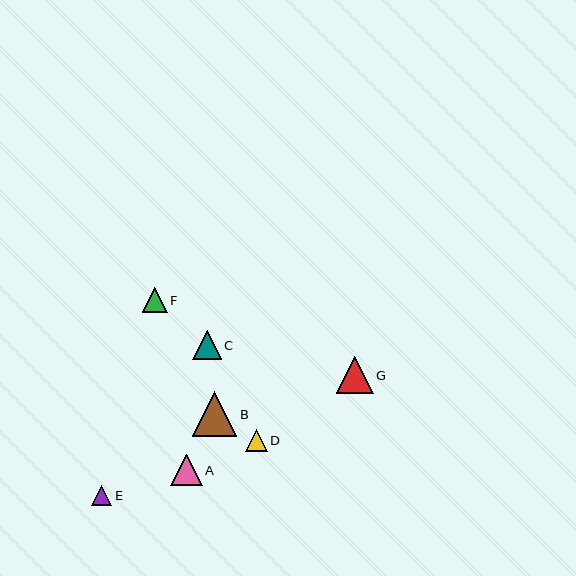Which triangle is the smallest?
Triangle E is the smallest with a size of approximately 20 pixels.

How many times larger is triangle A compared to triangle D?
Triangle A is approximately 1.4 times the size of triangle D.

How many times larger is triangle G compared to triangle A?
Triangle G is approximately 1.2 times the size of triangle A.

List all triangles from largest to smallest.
From largest to smallest: B, G, A, C, F, D, E.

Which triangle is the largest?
Triangle B is the largest with a size of approximately 44 pixels.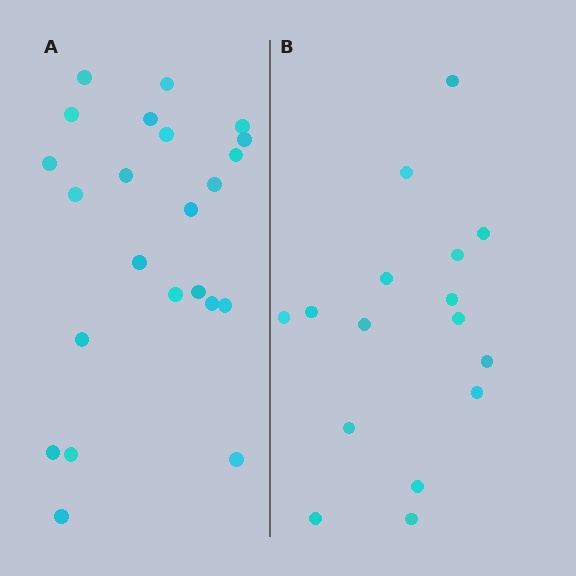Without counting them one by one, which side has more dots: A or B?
Region A (the left region) has more dots.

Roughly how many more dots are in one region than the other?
Region A has roughly 8 or so more dots than region B.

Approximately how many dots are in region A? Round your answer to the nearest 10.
About 20 dots. (The exact count is 23, which rounds to 20.)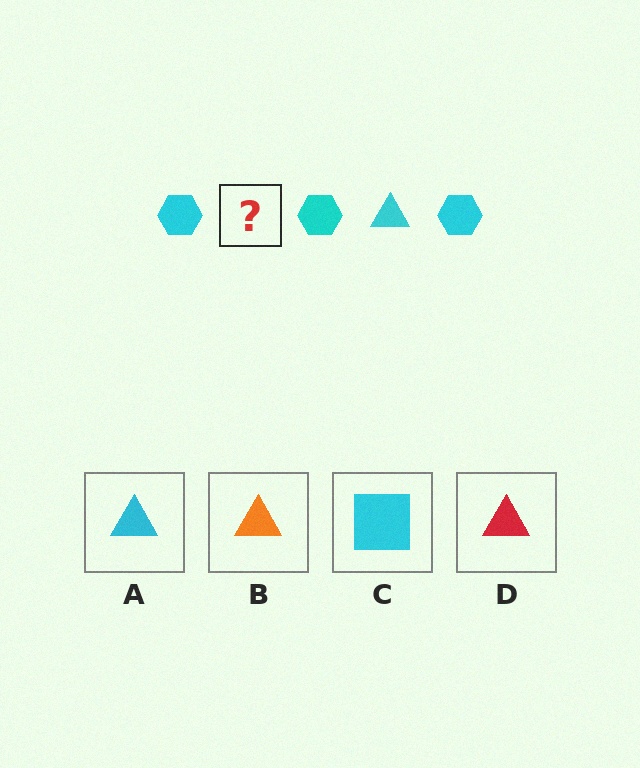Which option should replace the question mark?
Option A.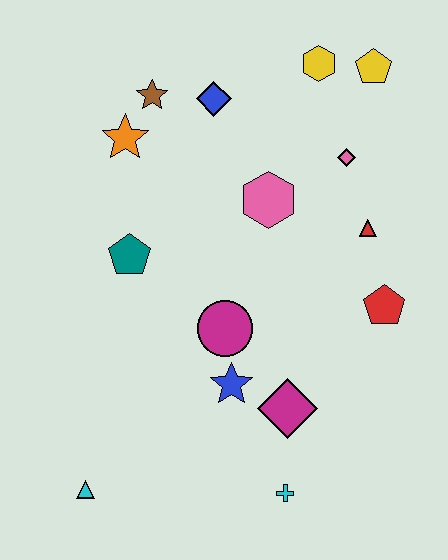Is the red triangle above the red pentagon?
Yes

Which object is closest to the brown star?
The orange star is closest to the brown star.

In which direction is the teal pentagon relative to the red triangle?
The teal pentagon is to the left of the red triangle.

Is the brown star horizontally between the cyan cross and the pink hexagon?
No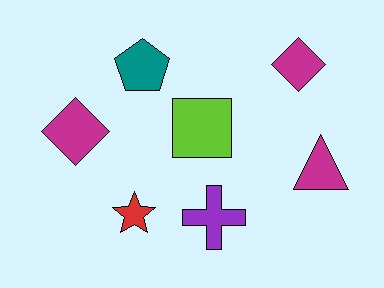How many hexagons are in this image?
There are no hexagons.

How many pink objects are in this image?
There are no pink objects.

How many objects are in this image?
There are 7 objects.